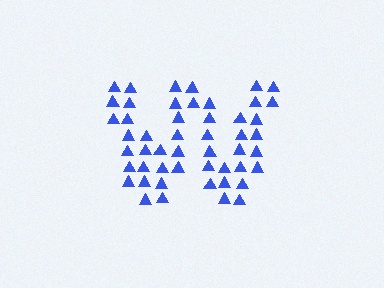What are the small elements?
The small elements are triangles.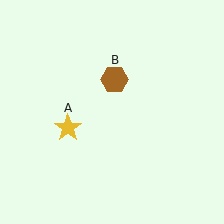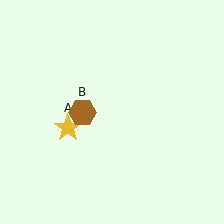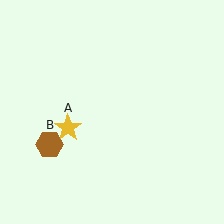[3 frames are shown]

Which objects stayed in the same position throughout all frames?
Yellow star (object A) remained stationary.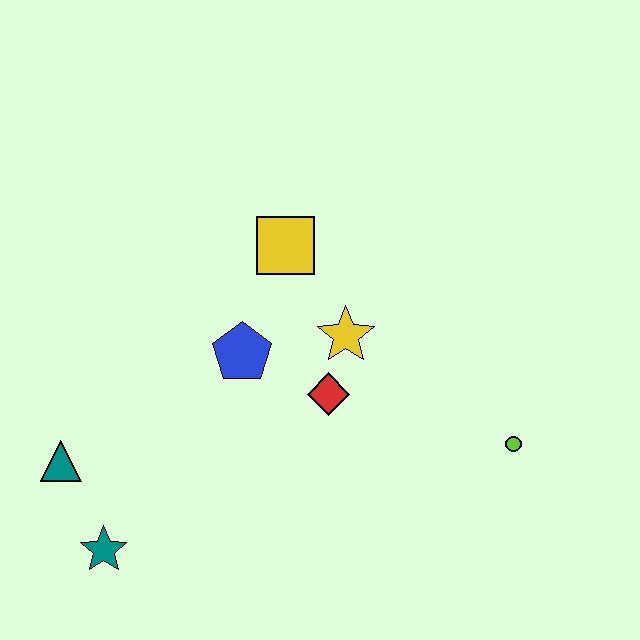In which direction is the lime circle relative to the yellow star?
The lime circle is to the right of the yellow star.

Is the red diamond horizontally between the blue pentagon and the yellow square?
No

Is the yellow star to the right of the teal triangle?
Yes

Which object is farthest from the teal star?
The lime circle is farthest from the teal star.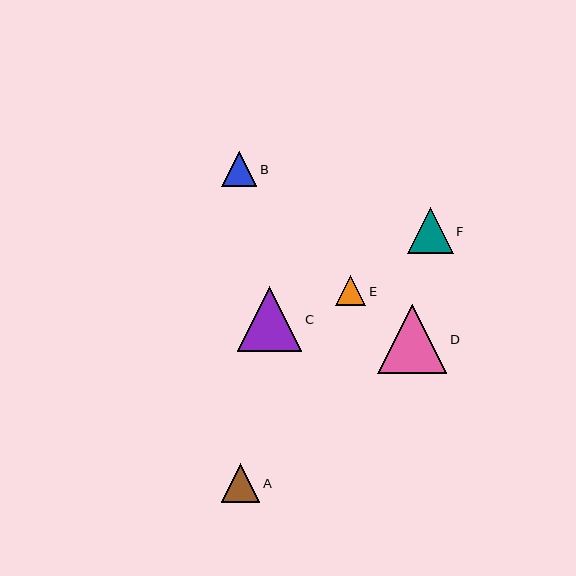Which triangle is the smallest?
Triangle E is the smallest with a size of approximately 30 pixels.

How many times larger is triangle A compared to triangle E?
Triangle A is approximately 1.3 times the size of triangle E.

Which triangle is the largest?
Triangle D is the largest with a size of approximately 69 pixels.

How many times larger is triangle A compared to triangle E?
Triangle A is approximately 1.3 times the size of triangle E.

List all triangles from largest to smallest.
From largest to smallest: D, C, F, A, B, E.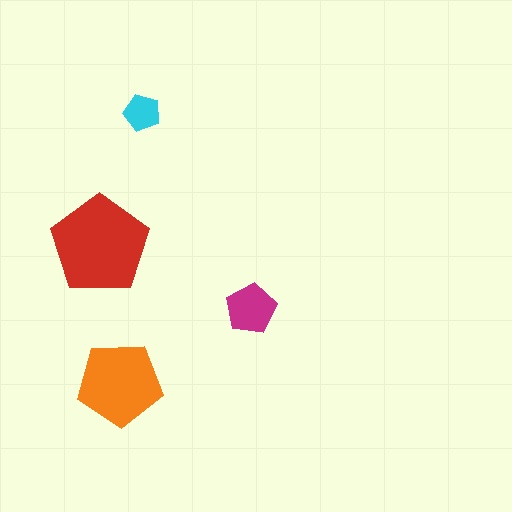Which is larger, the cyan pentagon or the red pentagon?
The red one.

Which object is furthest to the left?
The red pentagon is leftmost.